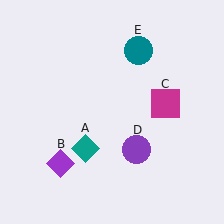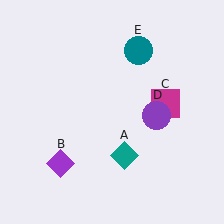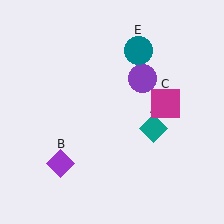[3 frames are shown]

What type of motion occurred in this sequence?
The teal diamond (object A), purple circle (object D) rotated counterclockwise around the center of the scene.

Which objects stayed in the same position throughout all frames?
Purple diamond (object B) and magenta square (object C) and teal circle (object E) remained stationary.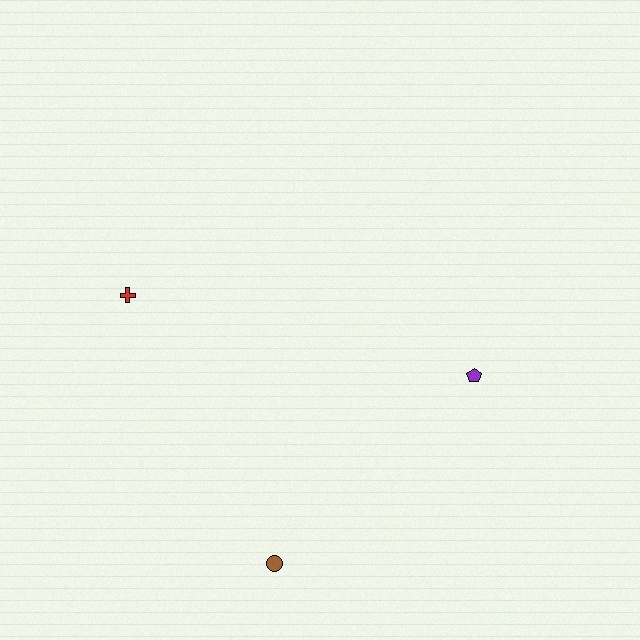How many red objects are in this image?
There is 1 red object.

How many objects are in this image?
There are 3 objects.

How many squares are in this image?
There are no squares.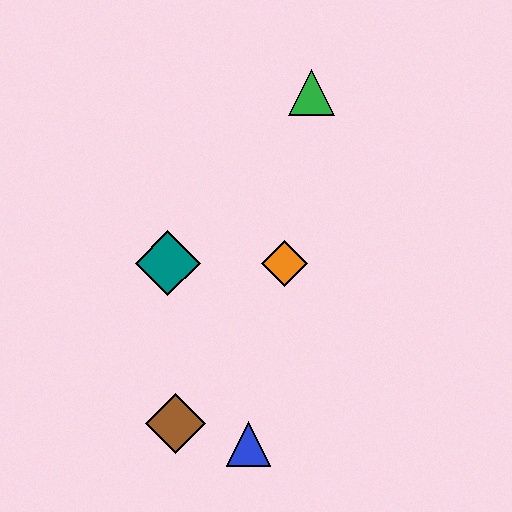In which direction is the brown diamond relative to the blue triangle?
The brown diamond is to the left of the blue triangle.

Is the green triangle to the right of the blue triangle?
Yes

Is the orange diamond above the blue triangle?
Yes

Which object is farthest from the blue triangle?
The green triangle is farthest from the blue triangle.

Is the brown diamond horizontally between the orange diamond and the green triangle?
No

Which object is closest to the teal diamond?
The orange diamond is closest to the teal diamond.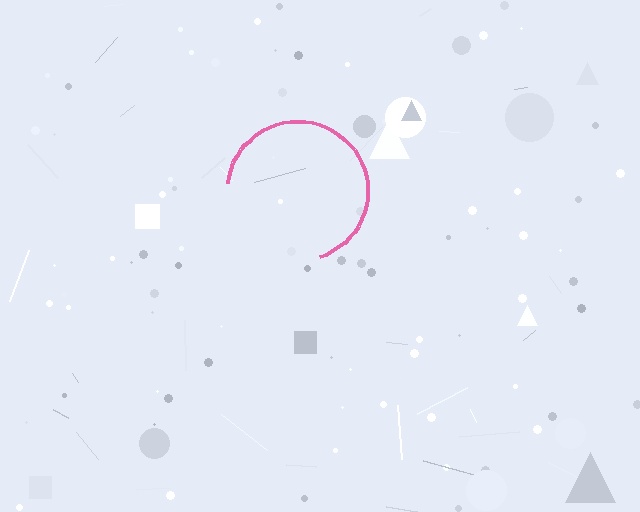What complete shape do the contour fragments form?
The contour fragments form a circle.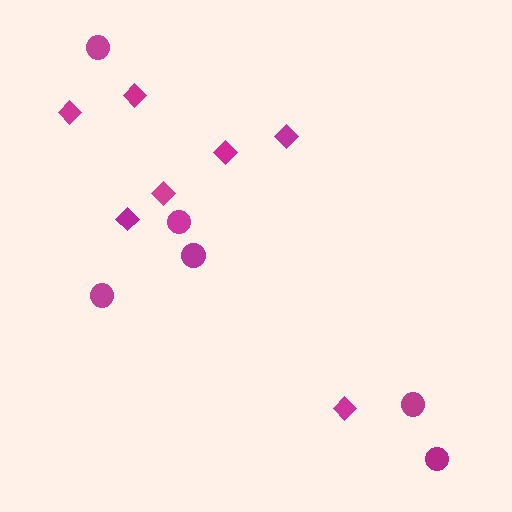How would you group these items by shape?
There are 2 groups: one group of diamonds (7) and one group of circles (6).